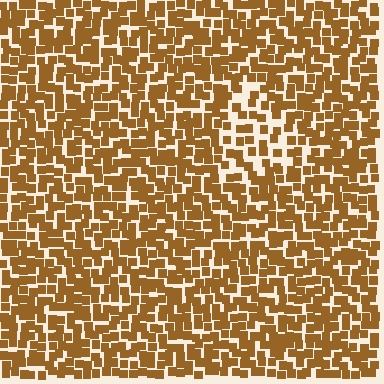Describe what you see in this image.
The image contains small brown elements arranged at two different densities. A triangle-shaped region is visible where the elements are less densely packed than the surrounding area.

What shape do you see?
I see a triangle.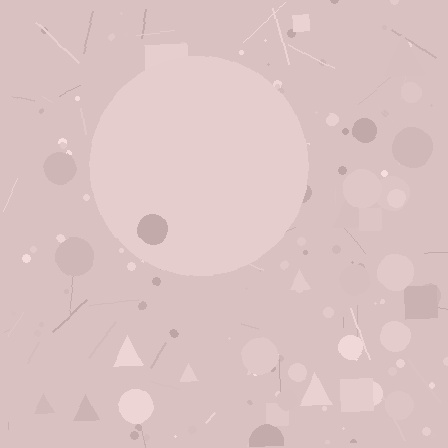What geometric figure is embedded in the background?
A circle is embedded in the background.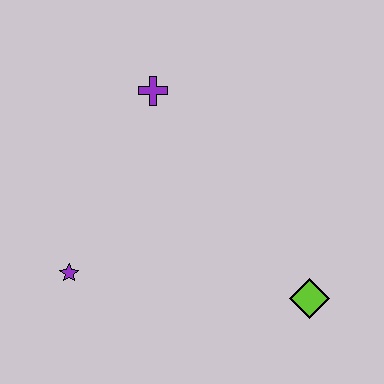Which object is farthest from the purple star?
The lime diamond is farthest from the purple star.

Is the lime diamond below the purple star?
Yes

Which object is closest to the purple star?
The purple cross is closest to the purple star.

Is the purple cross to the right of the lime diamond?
No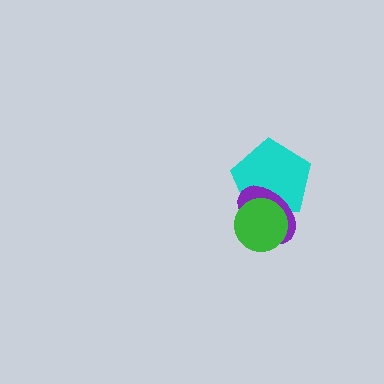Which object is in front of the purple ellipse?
The green circle is in front of the purple ellipse.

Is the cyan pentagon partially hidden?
Yes, it is partially covered by another shape.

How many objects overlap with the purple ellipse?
2 objects overlap with the purple ellipse.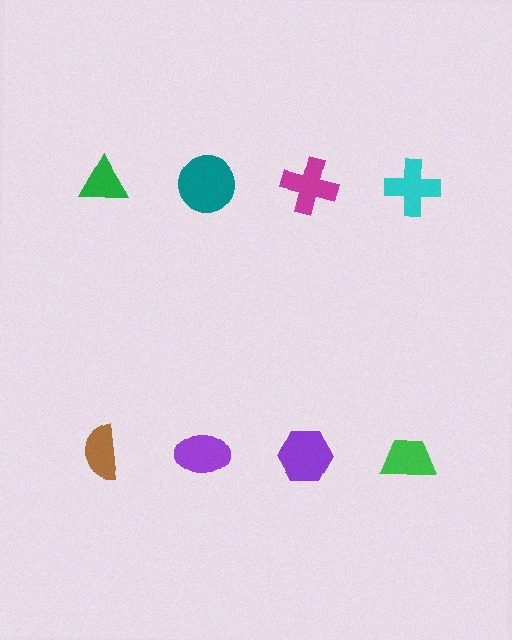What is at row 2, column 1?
A brown semicircle.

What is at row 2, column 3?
A purple hexagon.